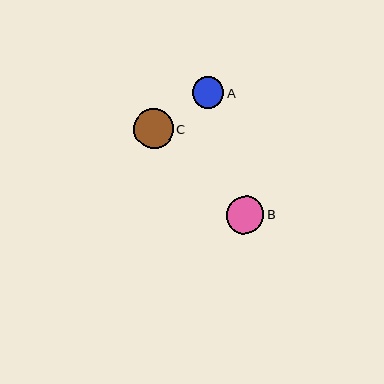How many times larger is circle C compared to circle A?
Circle C is approximately 1.3 times the size of circle A.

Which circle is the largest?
Circle C is the largest with a size of approximately 40 pixels.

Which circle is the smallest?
Circle A is the smallest with a size of approximately 32 pixels.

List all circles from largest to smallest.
From largest to smallest: C, B, A.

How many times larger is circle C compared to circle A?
Circle C is approximately 1.3 times the size of circle A.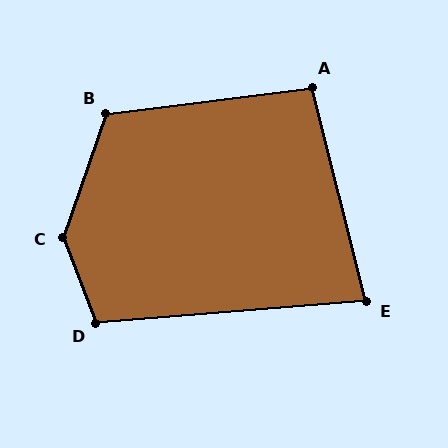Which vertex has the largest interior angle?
C, at approximately 140 degrees.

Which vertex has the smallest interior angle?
E, at approximately 80 degrees.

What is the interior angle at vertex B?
Approximately 116 degrees (obtuse).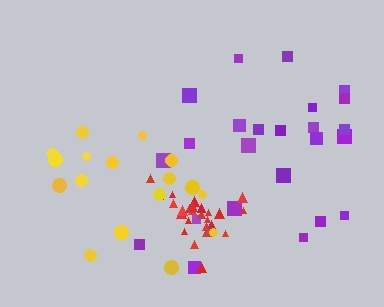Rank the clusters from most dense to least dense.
red, yellow, purple.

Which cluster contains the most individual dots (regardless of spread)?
Red (27).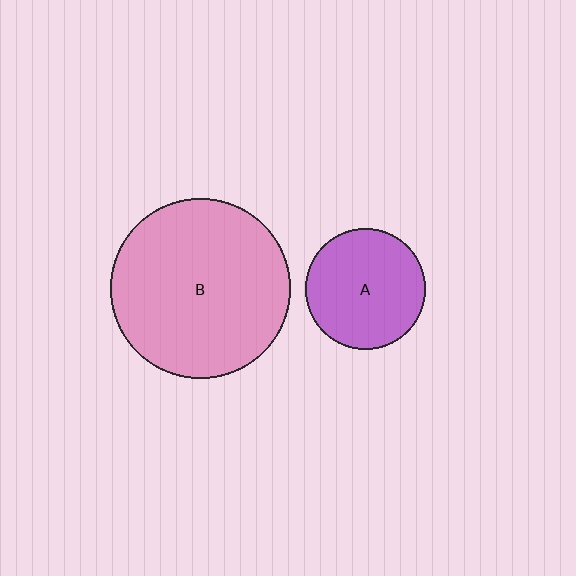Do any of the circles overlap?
No, none of the circles overlap.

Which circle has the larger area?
Circle B (pink).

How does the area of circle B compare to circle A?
Approximately 2.2 times.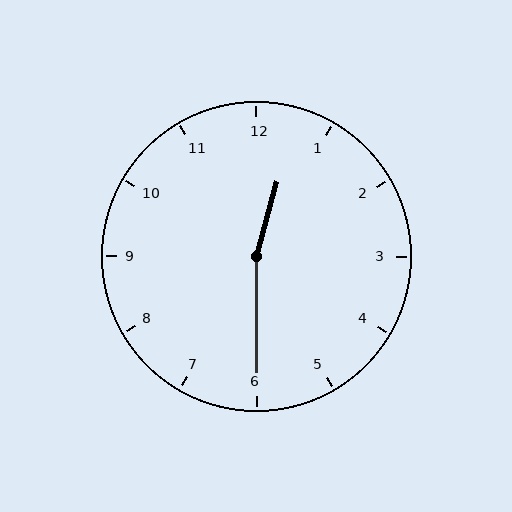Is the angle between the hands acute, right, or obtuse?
It is obtuse.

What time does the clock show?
12:30.